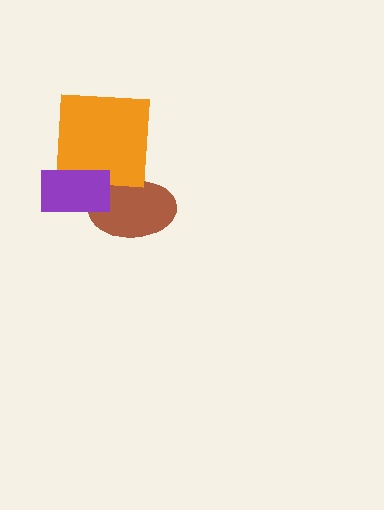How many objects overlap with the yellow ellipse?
3 objects overlap with the yellow ellipse.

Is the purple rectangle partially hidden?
No, no other shape covers it.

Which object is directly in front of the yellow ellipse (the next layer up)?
The brown ellipse is directly in front of the yellow ellipse.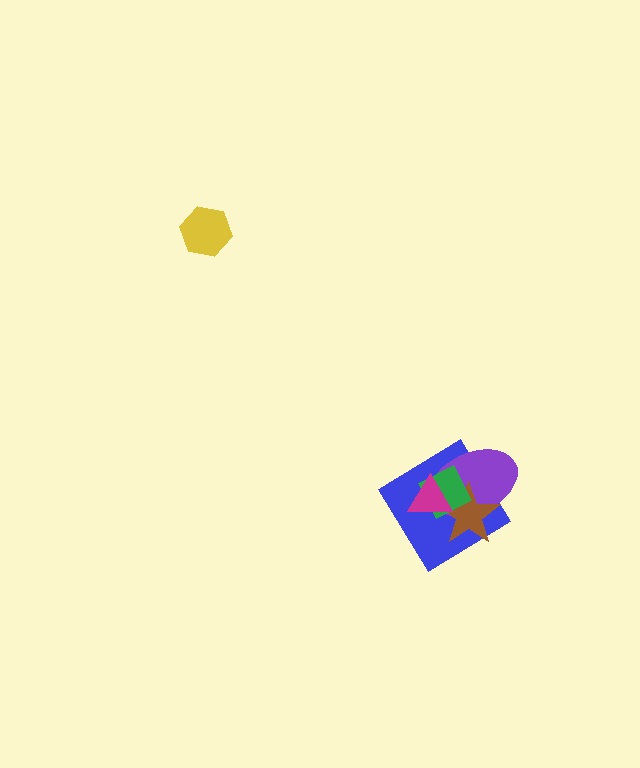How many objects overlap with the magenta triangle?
4 objects overlap with the magenta triangle.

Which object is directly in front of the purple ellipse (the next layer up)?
The brown star is directly in front of the purple ellipse.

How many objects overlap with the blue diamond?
4 objects overlap with the blue diamond.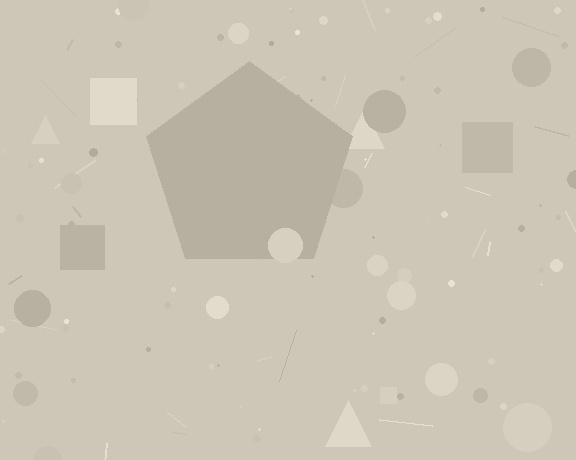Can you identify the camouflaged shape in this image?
The camouflaged shape is a pentagon.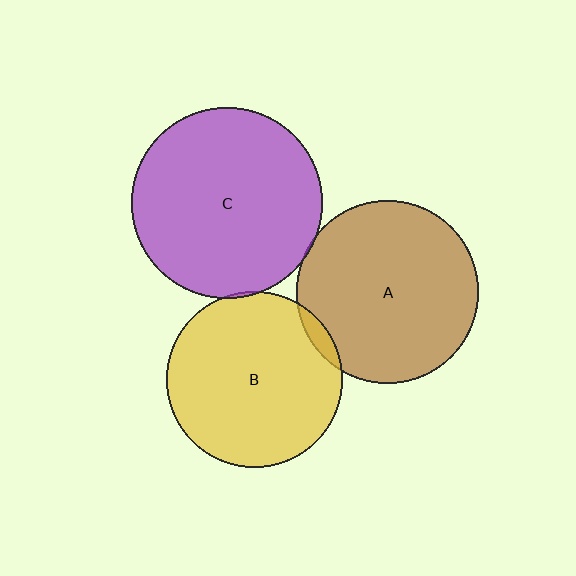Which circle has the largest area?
Circle C (purple).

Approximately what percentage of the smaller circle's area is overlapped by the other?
Approximately 5%.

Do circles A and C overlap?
Yes.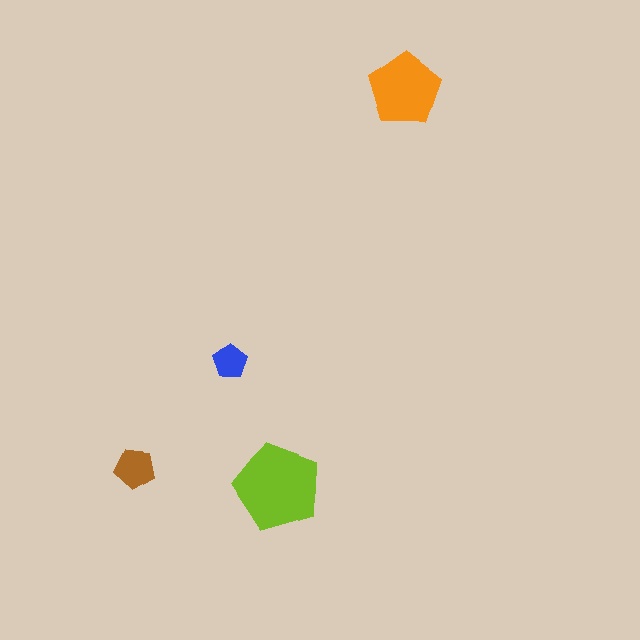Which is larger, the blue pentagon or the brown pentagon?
The brown one.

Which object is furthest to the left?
The brown pentagon is leftmost.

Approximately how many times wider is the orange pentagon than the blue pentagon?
About 2 times wider.